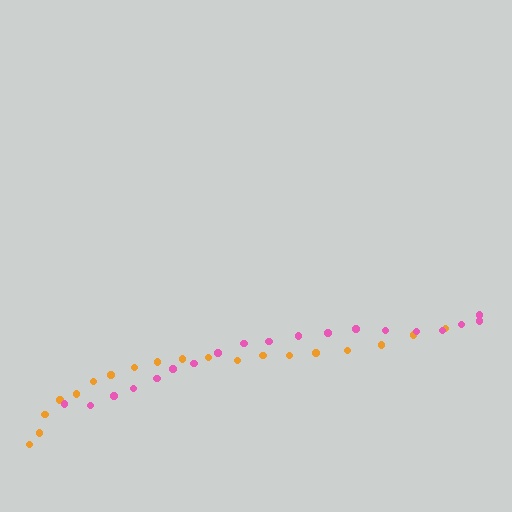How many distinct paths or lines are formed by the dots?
There are 2 distinct paths.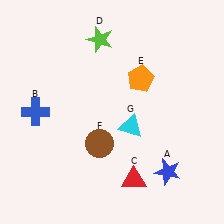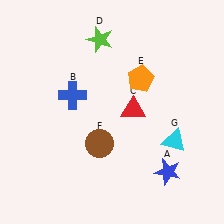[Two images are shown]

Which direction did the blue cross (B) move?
The blue cross (B) moved right.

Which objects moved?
The objects that moved are: the blue cross (B), the red triangle (C), the cyan triangle (G).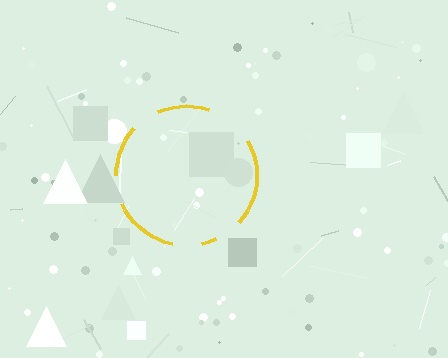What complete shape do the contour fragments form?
The contour fragments form a circle.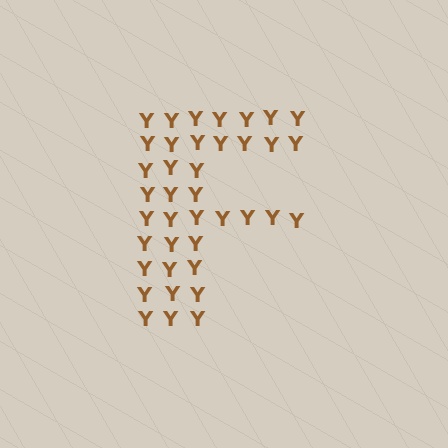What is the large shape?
The large shape is the letter F.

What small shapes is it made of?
It is made of small letter Y's.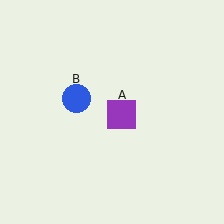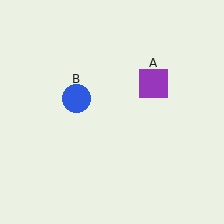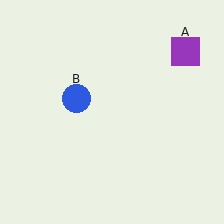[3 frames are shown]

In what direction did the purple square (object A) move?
The purple square (object A) moved up and to the right.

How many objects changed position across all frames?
1 object changed position: purple square (object A).